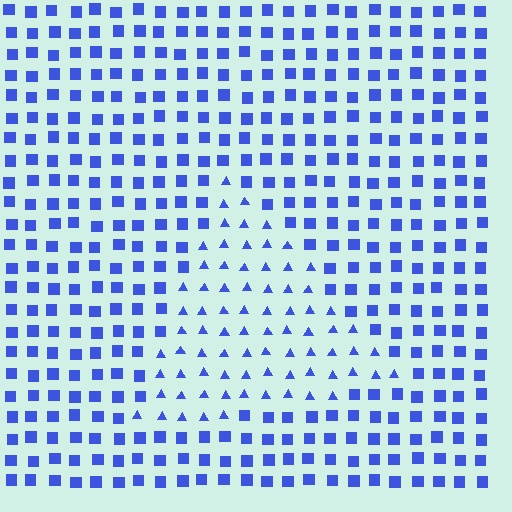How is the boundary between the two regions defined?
The boundary is defined by a change in element shape: triangles inside vs. squares outside. All elements share the same color and spacing.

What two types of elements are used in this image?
The image uses triangles inside the triangle region and squares outside it.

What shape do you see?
I see a triangle.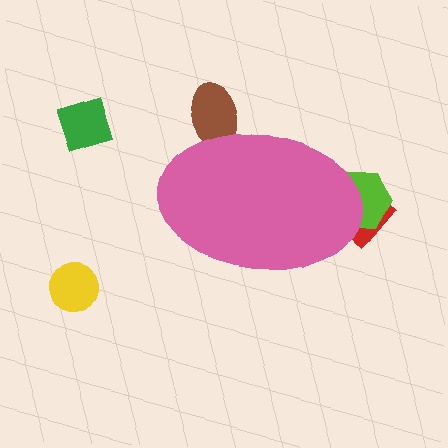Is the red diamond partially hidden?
Yes, the red diamond is partially hidden behind the pink ellipse.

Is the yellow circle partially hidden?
No, the yellow circle is fully visible.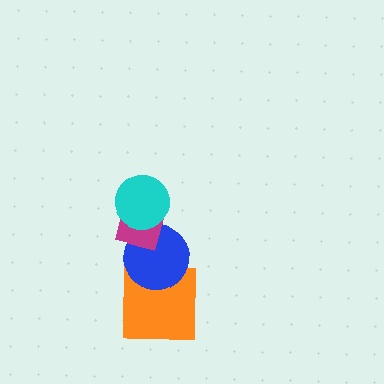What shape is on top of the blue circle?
The magenta diamond is on top of the blue circle.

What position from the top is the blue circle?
The blue circle is 3rd from the top.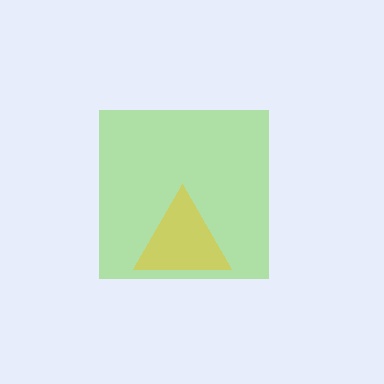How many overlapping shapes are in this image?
There are 2 overlapping shapes in the image.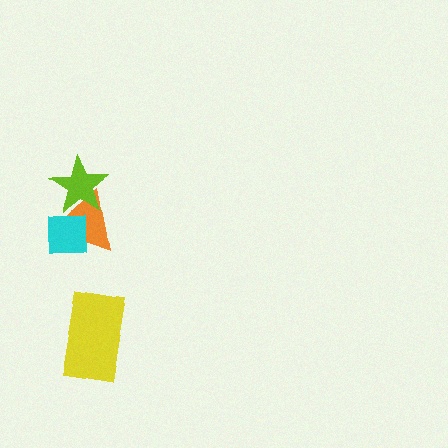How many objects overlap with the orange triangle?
2 objects overlap with the orange triangle.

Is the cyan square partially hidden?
Yes, it is partially covered by another shape.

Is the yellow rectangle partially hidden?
No, no other shape covers it.